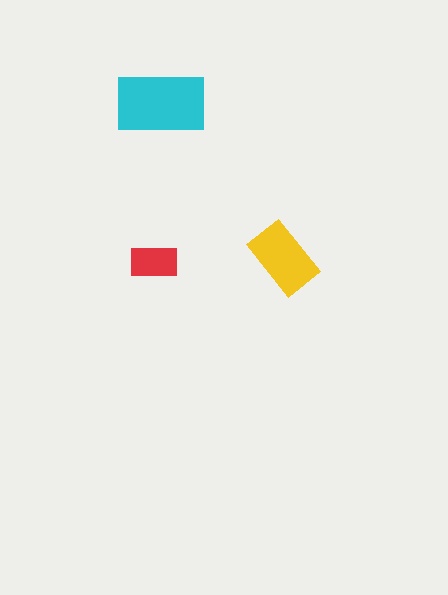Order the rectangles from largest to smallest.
the cyan one, the yellow one, the red one.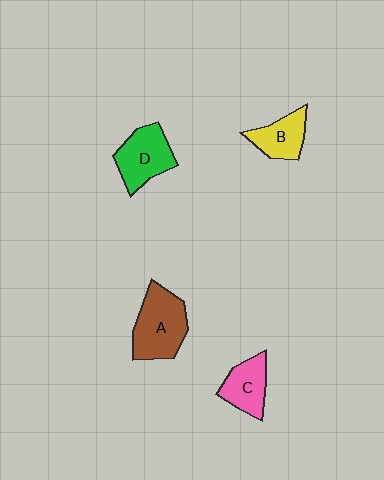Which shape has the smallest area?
Shape B (yellow).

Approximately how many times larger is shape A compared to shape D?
Approximately 1.2 times.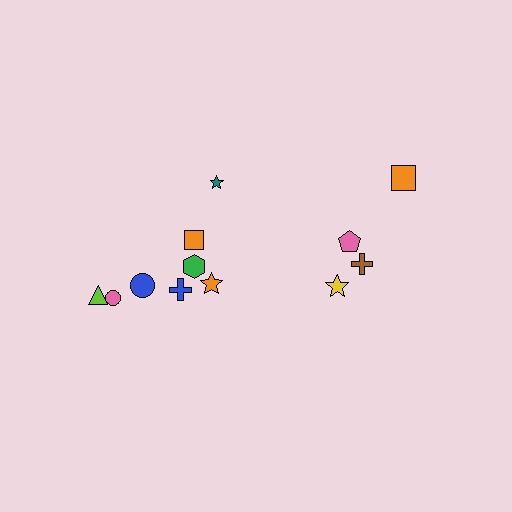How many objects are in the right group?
There are 4 objects.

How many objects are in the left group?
There are 8 objects.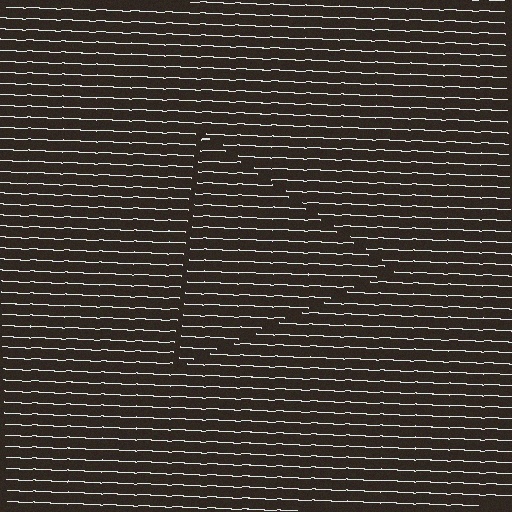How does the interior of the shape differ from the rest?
The interior of the shape contains the same grating, shifted by half a period — the contour is defined by the phase discontinuity where line-ends from the inner and outer gratings abut.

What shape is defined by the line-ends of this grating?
An illusory triangle. The interior of the shape contains the same grating, shifted by half a period — the contour is defined by the phase discontinuity where line-ends from the inner and outer gratings abut.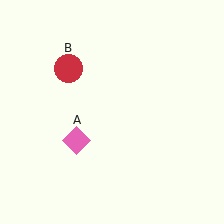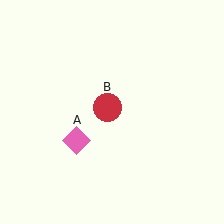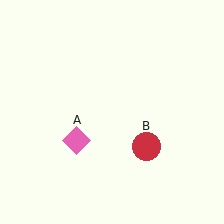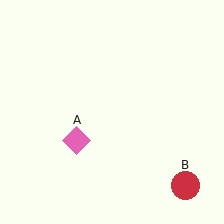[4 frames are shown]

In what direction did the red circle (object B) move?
The red circle (object B) moved down and to the right.